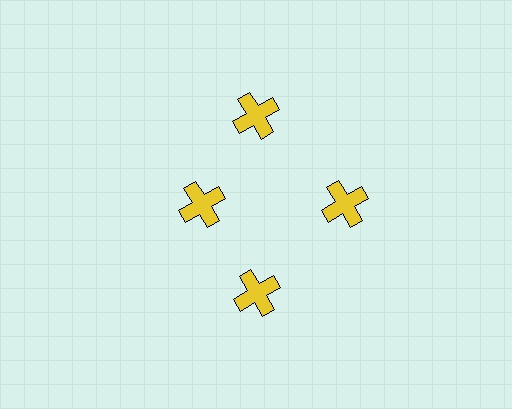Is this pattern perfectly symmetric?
No. The 4 yellow crosses are arranged in a ring, but one element near the 9 o'clock position is pulled inward toward the center, breaking the 4-fold rotational symmetry.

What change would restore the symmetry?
The symmetry would be restored by moving it outward, back onto the ring so that all 4 crosses sit at equal angles and equal distance from the center.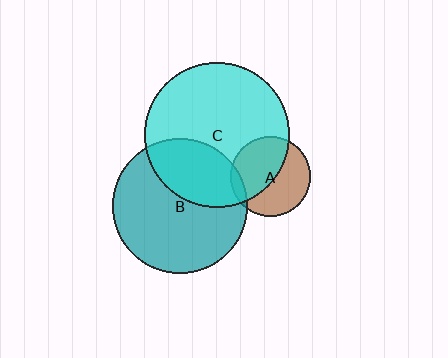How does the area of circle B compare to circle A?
Approximately 2.8 times.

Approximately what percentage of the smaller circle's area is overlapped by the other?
Approximately 10%.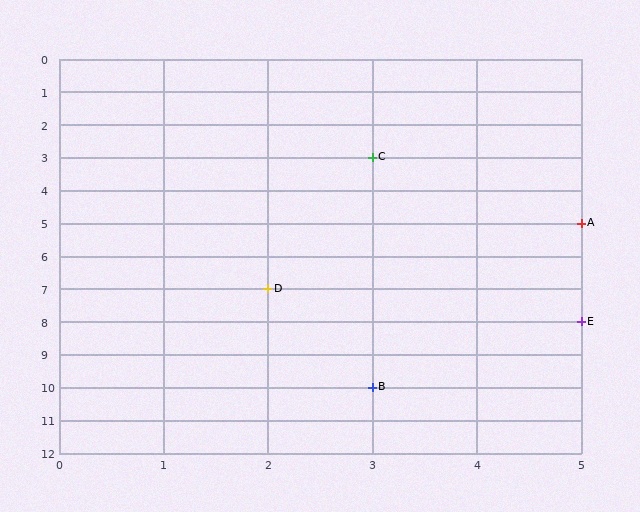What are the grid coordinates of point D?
Point D is at grid coordinates (2, 7).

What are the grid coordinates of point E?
Point E is at grid coordinates (5, 8).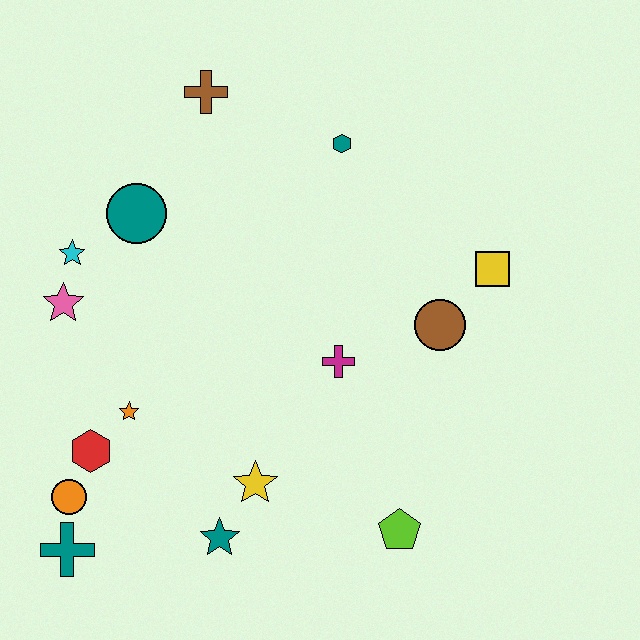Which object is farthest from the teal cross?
The yellow square is farthest from the teal cross.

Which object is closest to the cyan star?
The pink star is closest to the cyan star.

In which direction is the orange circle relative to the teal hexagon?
The orange circle is below the teal hexagon.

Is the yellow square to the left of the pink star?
No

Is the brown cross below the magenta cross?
No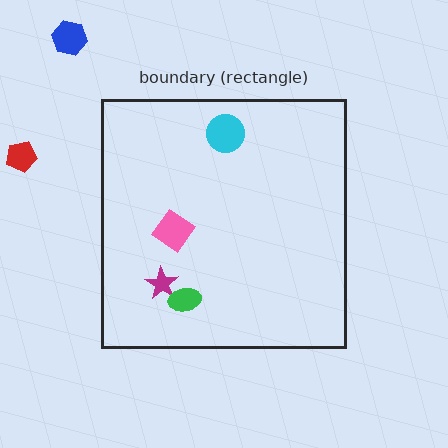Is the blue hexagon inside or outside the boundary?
Outside.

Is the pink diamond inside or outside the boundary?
Inside.